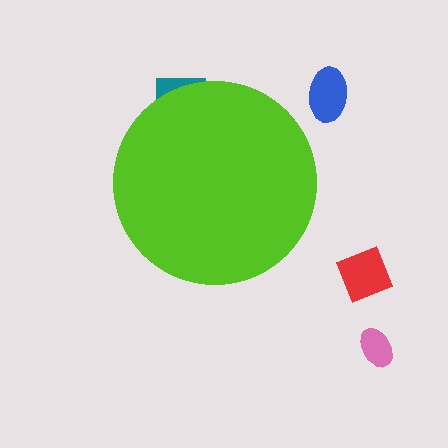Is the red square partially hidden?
No, the red square is fully visible.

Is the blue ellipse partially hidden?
No, the blue ellipse is fully visible.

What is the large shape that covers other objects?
A lime circle.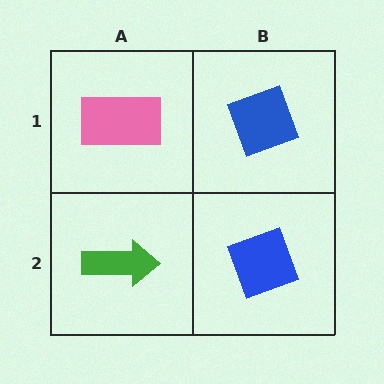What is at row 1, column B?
A blue diamond.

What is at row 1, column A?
A pink rectangle.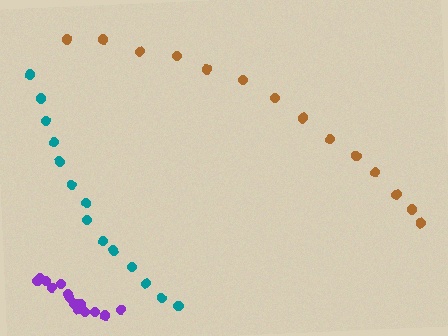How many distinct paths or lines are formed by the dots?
There are 3 distinct paths.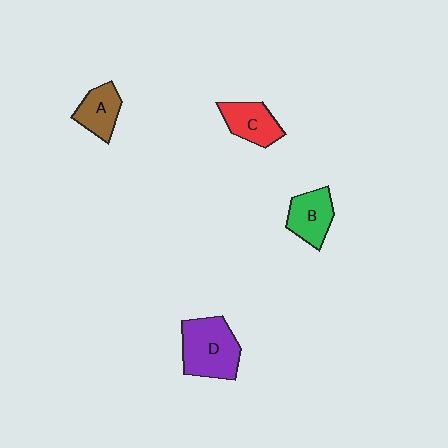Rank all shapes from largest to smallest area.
From largest to smallest: D (purple), B (green), C (red), A (brown).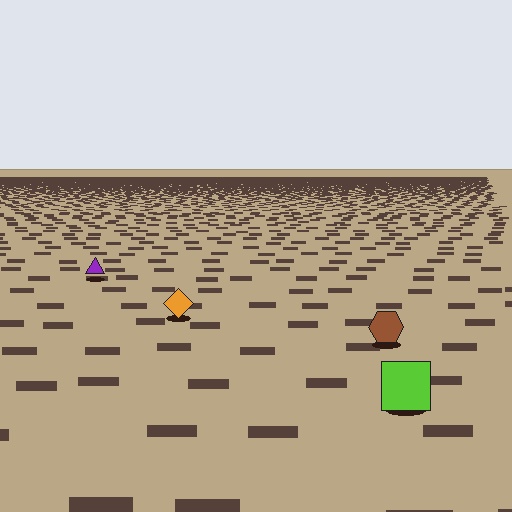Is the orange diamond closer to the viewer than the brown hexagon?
No. The brown hexagon is closer — you can tell from the texture gradient: the ground texture is coarser near it.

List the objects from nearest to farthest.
From nearest to farthest: the lime square, the brown hexagon, the orange diamond, the purple triangle.